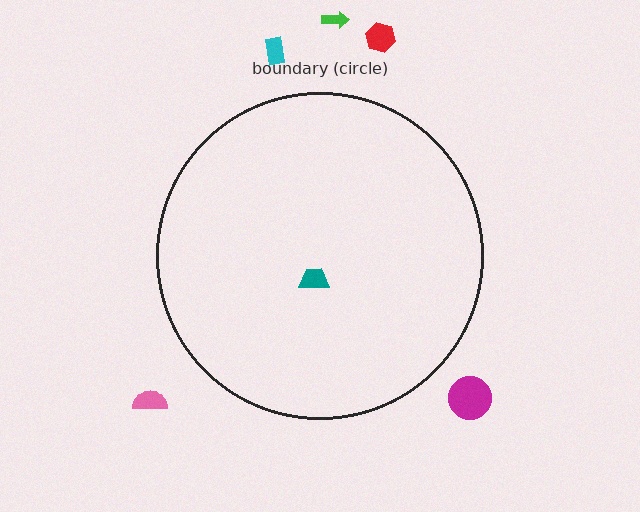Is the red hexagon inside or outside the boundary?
Outside.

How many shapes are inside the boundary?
1 inside, 5 outside.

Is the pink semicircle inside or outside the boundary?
Outside.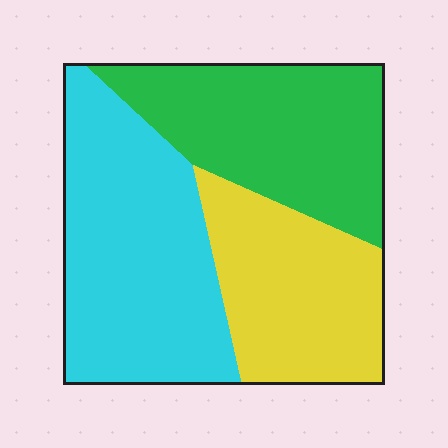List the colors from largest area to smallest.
From largest to smallest: cyan, green, yellow.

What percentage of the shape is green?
Green takes up about one third (1/3) of the shape.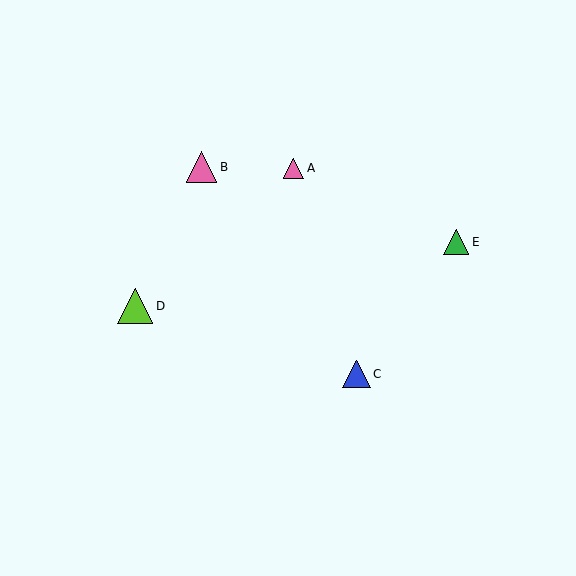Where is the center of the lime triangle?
The center of the lime triangle is at (135, 306).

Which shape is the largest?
The lime triangle (labeled D) is the largest.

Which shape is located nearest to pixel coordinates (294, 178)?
The pink triangle (labeled A) at (294, 168) is nearest to that location.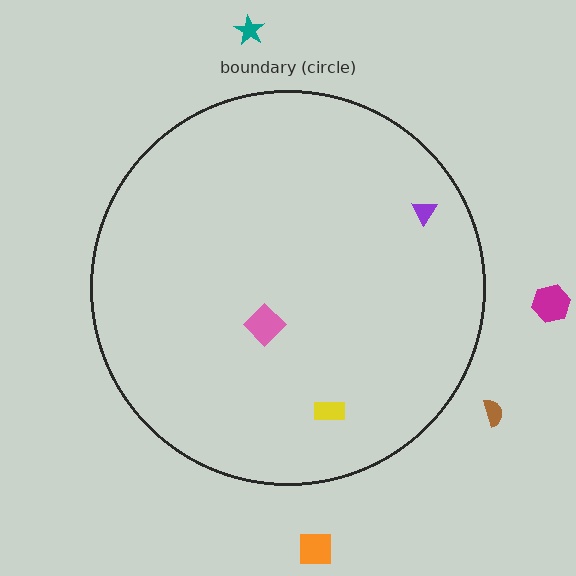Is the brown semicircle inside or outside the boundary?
Outside.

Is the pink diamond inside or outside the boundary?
Inside.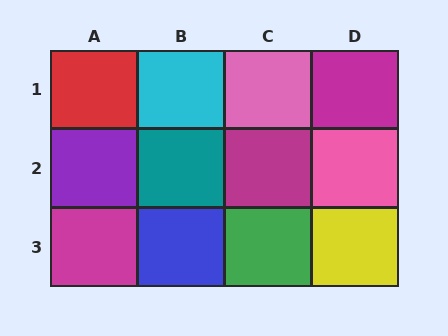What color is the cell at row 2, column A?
Purple.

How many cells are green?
1 cell is green.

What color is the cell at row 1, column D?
Magenta.